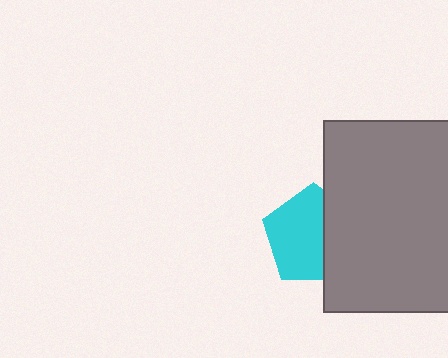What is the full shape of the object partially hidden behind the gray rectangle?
The partially hidden object is a cyan pentagon.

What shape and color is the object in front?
The object in front is a gray rectangle.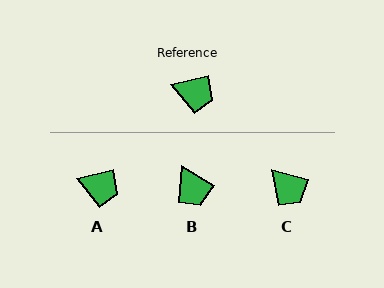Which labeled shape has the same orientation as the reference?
A.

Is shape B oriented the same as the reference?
No, it is off by about 43 degrees.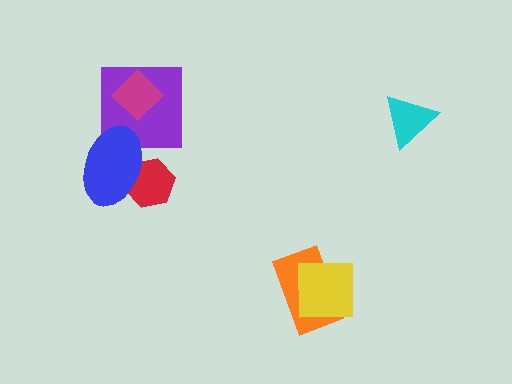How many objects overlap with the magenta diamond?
1 object overlaps with the magenta diamond.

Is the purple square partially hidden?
Yes, it is partially covered by another shape.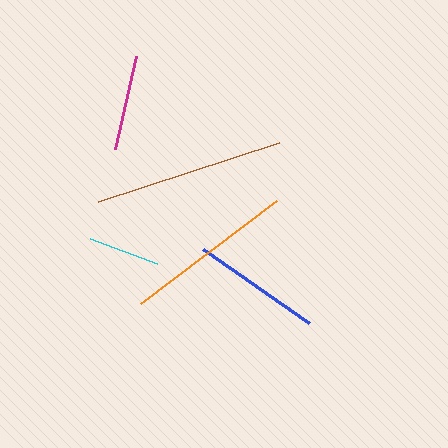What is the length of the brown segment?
The brown segment is approximately 190 pixels long.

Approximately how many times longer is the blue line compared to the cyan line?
The blue line is approximately 1.8 times the length of the cyan line.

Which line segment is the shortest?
The cyan line is the shortest at approximately 72 pixels.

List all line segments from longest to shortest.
From longest to shortest: brown, orange, blue, magenta, cyan.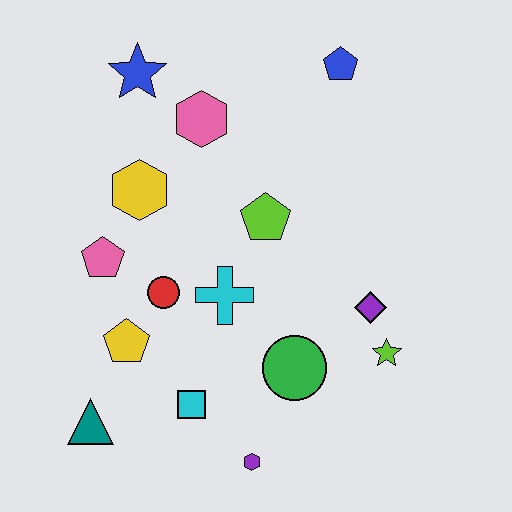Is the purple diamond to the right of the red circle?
Yes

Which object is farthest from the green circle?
The blue star is farthest from the green circle.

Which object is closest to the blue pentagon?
The pink hexagon is closest to the blue pentagon.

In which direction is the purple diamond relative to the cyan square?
The purple diamond is to the right of the cyan square.